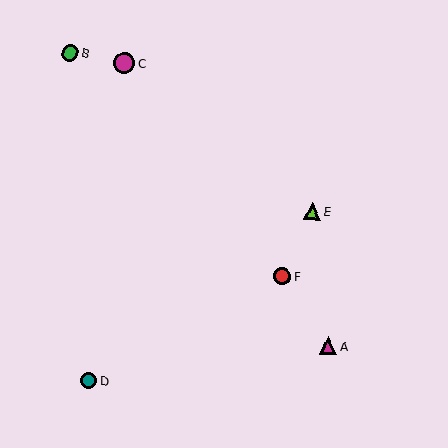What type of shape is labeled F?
Shape F is a red circle.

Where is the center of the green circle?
The center of the green circle is at (70, 53).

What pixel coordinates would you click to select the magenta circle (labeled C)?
Click at (125, 63) to select the magenta circle C.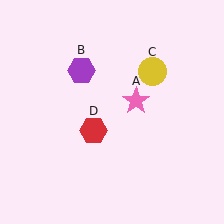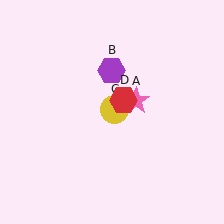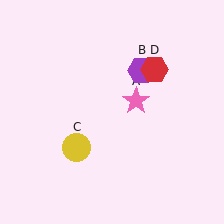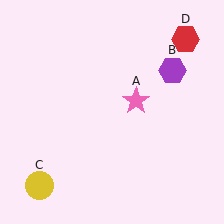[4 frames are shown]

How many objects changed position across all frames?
3 objects changed position: purple hexagon (object B), yellow circle (object C), red hexagon (object D).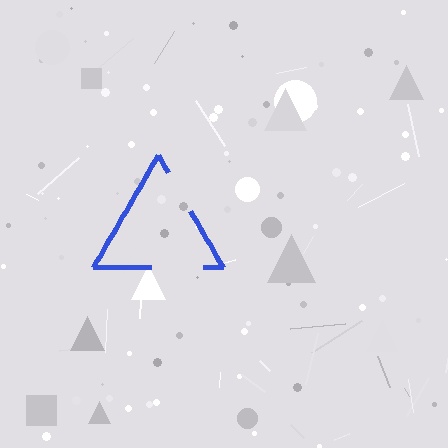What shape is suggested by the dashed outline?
The dashed outline suggests a triangle.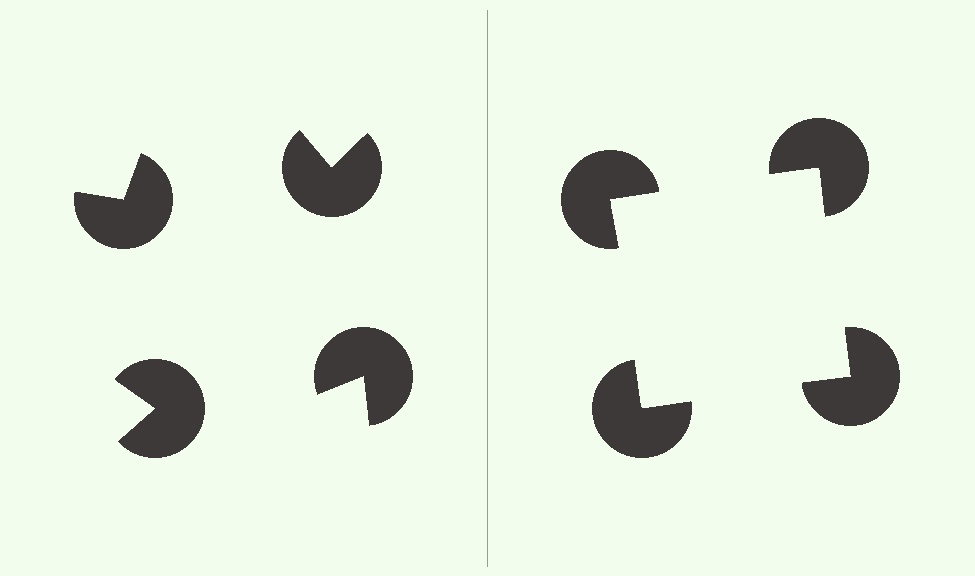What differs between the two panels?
The pac-man discs are positioned identically on both sides; only the wedge orientations differ. On the right they align to a square; on the left they are misaligned.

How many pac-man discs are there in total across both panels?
8 — 4 on each side.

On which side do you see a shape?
An illusory square appears on the right side. On the left side the wedge cuts are rotated, so no coherent shape forms.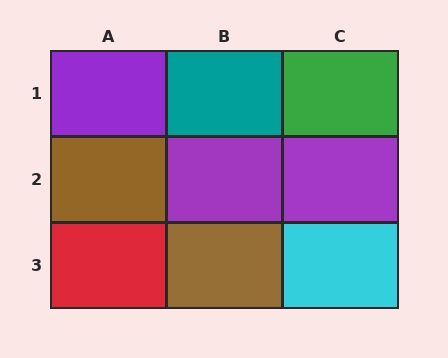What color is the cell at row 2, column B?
Purple.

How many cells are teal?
1 cell is teal.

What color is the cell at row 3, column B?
Brown.